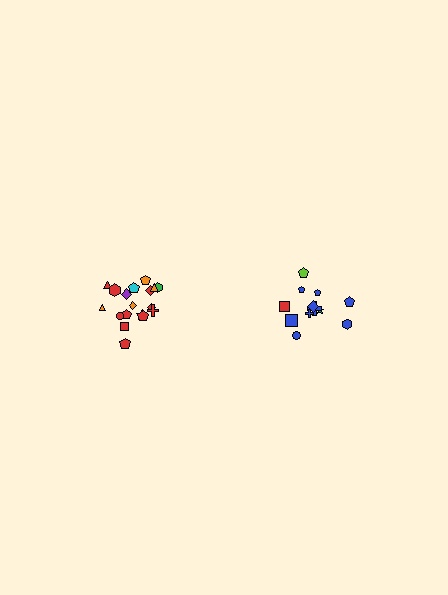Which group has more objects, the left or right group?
The left group.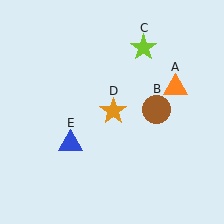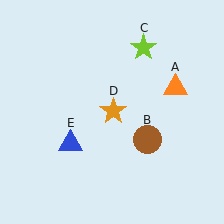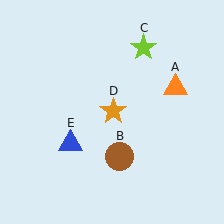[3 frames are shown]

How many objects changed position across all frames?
1 object changed position: brown circle (object B).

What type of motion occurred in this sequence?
The brown circle (object B) rotated clockwise around the center of the scene.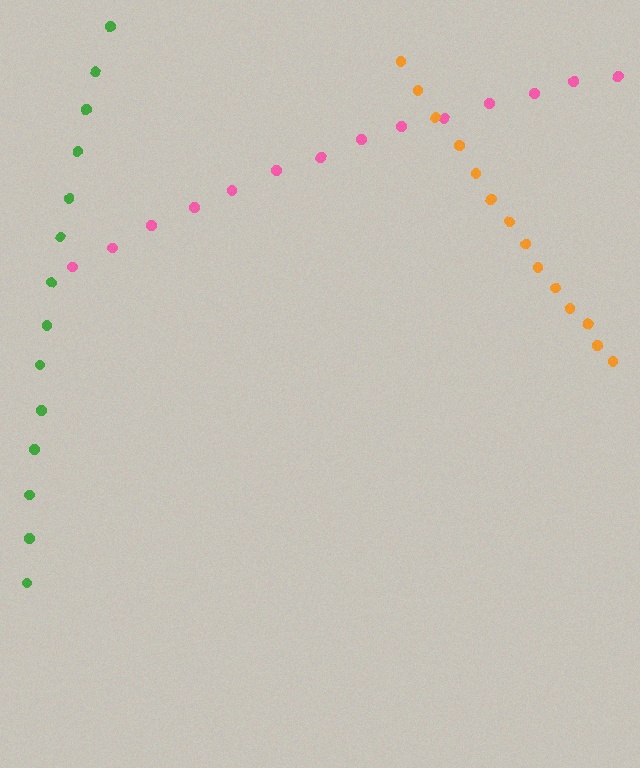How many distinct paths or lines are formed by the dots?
There are 3 distinct paths.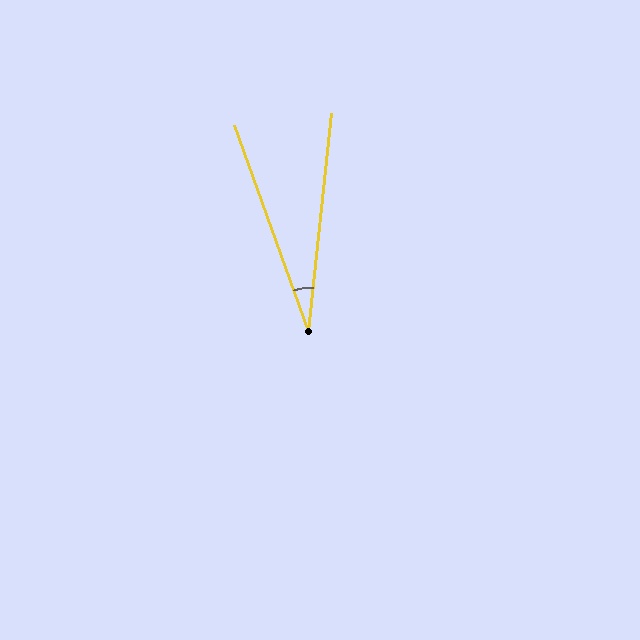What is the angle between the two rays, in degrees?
Approximately 26 degrees.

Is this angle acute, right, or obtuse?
It is acute.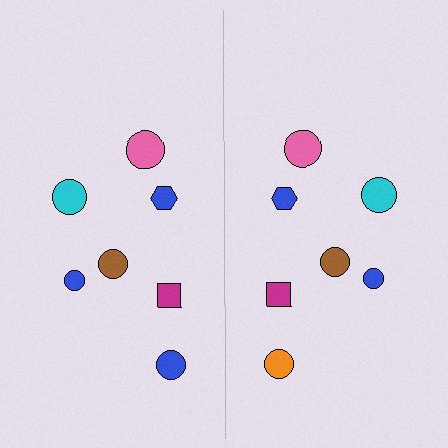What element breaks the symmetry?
The orange circle on the right side breaks the symmetry — its mirror counterpart is blue.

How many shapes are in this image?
There are 14 shapes in this image.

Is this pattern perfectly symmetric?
No, the pattern is not perfectly symmetric. The orange circle on the right side breaks the symmetry — its mirror counterpart is blue.